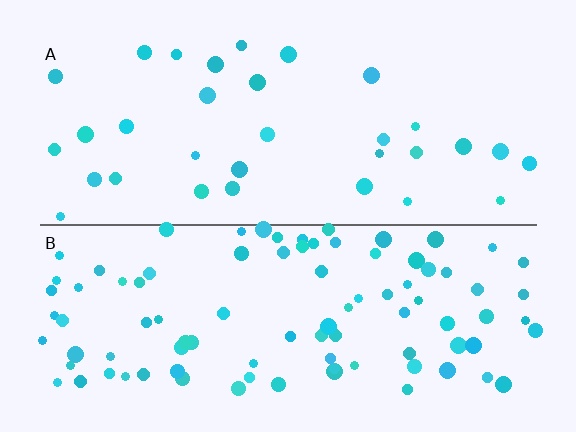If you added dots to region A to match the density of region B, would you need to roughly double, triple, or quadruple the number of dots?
Approximately triple.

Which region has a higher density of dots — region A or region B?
B (the bottom).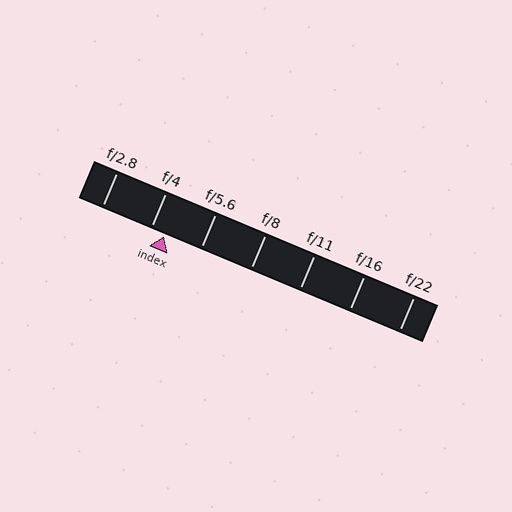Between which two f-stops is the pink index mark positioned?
The index mark is between f/4 and f/5.6.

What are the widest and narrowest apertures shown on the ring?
The widest aperture shown is f/2.8 and the narrowest is f/22.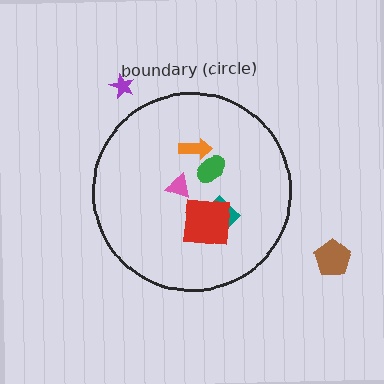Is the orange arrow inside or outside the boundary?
Inside.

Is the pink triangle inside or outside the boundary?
Inside.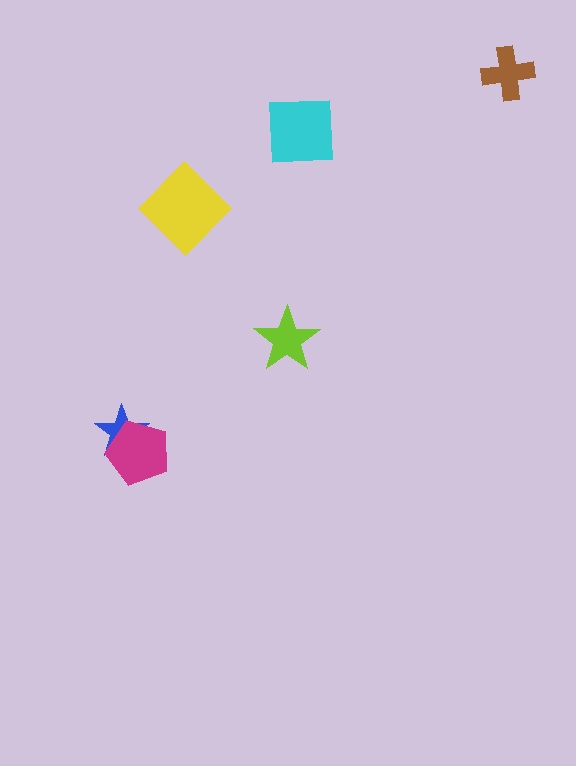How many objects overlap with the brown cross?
0 objects overlap with the brown cross.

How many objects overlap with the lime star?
0 objects overlap with the lime star.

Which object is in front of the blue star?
The magenta pentagon is in front of the blue star.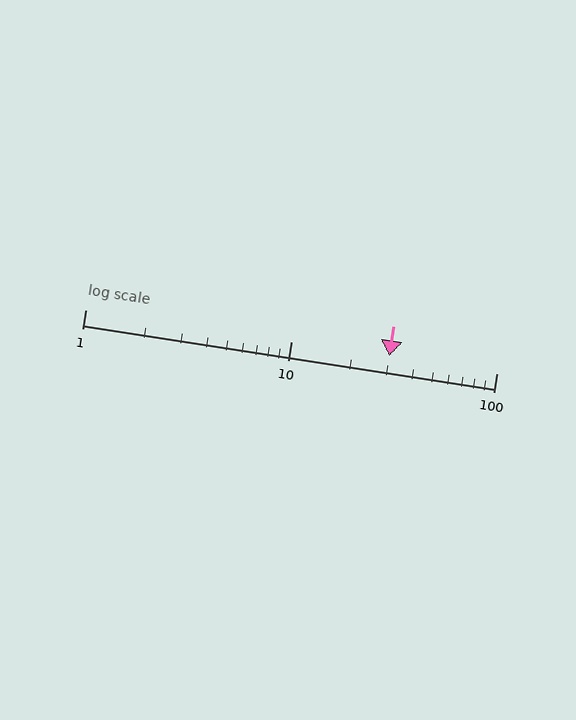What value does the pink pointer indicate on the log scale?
The pointer indicates approximately 30.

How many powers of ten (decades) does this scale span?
The scale spans 2 decades, from 1 to 100.